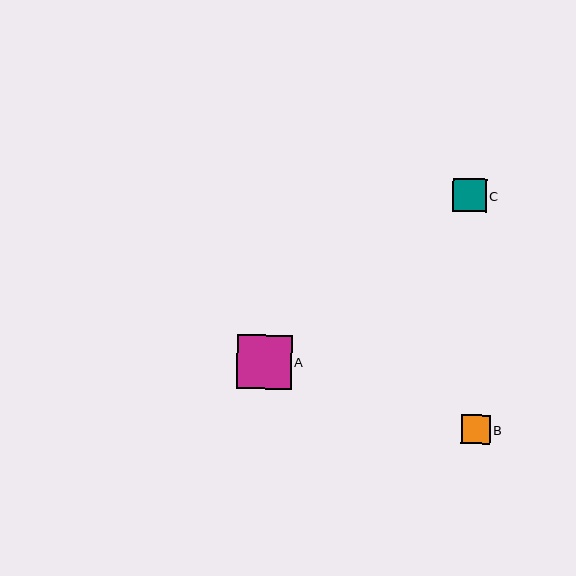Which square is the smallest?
Square B is the smallest with a size of approximately 29 pixels.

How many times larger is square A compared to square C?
Square A is approximately 1.6 times the size of square C.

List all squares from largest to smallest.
From largest to smallest: A, C, B.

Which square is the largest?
Square A is the largest with a size of approximately 54 pixels.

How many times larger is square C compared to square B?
Square C is approximately 1.2 times the size of square B.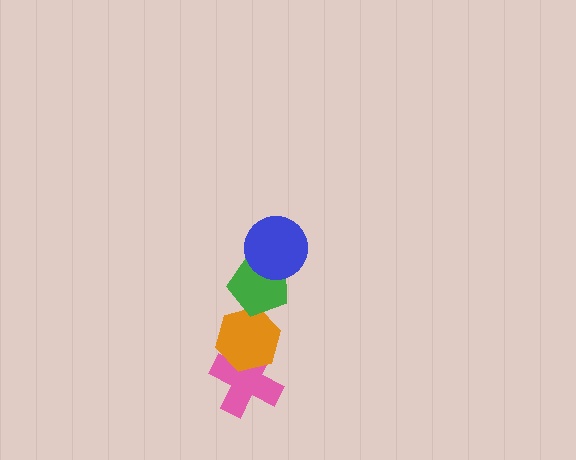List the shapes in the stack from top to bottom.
From top to bottom: the blue circle, the green pentagon, the orange hexagon, the pink cross.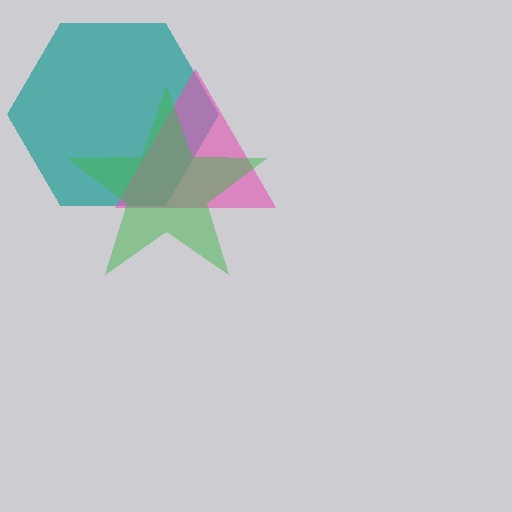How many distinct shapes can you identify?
There are 3 distinct shapes: a teal hexagon, a pink triangle, a green star.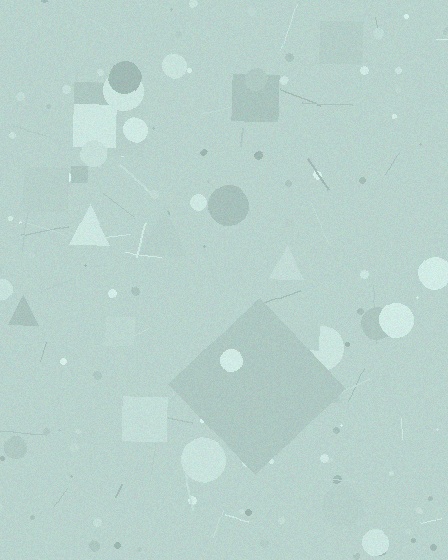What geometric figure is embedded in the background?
A diamond is embedded in the background.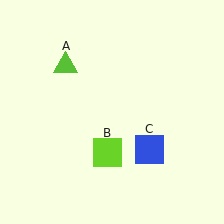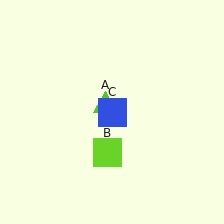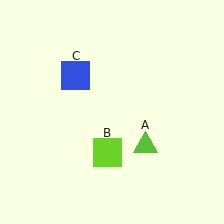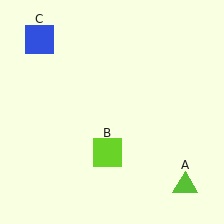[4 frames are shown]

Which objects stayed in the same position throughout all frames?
Lime square (object B) remained stationary.